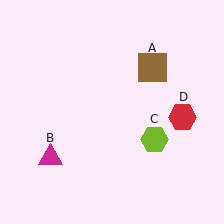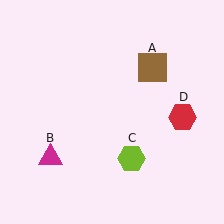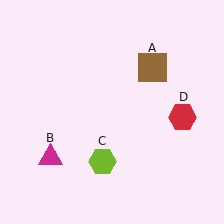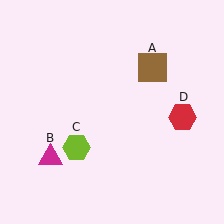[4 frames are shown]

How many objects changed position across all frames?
1 object changed position: lime hexagon (object C).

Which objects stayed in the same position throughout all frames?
Brown square (object A) and magenta triangle (object B) and red hexagon (object D) remained stationary.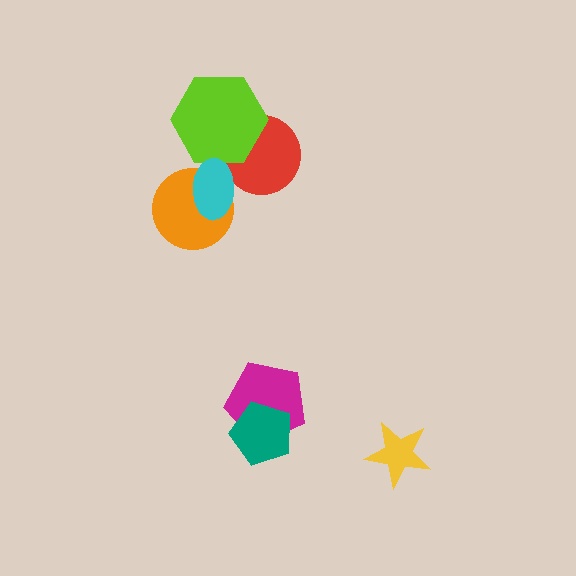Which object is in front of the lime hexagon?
The cyan ellipse is in front of the lime hexagon.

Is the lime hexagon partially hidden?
Yes, it is partially covered by another shape.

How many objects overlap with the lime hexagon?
2 objects overlap with the lime hexagon.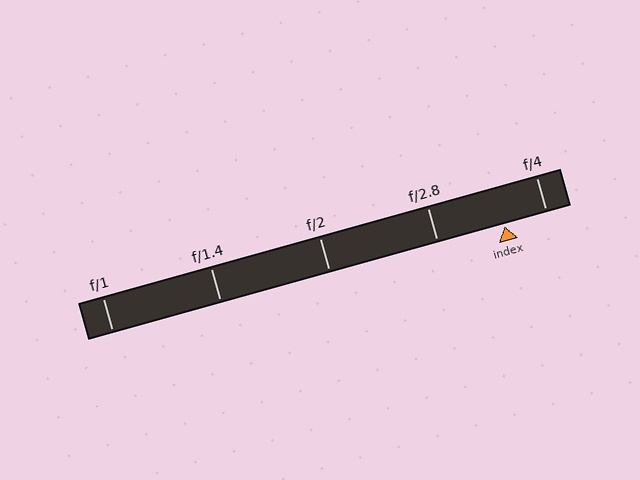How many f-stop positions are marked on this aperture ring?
There are 5 f-stop positions marked.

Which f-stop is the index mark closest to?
The index mark is closest to f/4.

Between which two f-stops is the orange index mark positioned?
The index mark is between f/2.8 and f/4.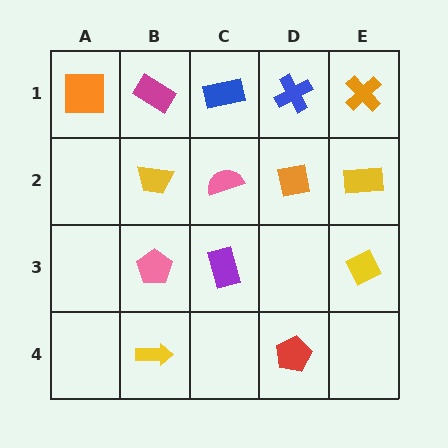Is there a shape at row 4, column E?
No, that cell is empty.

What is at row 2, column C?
A pink semicircle.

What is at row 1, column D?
A blue cross.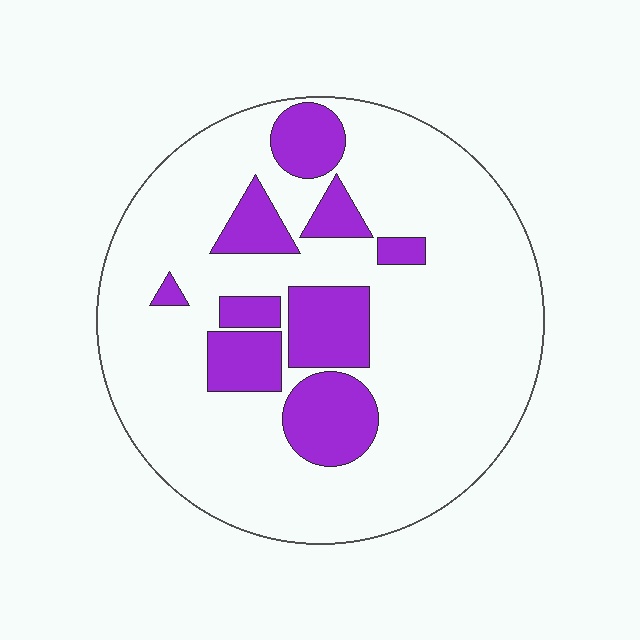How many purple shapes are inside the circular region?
9.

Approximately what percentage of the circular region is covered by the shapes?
Approximately 20%.